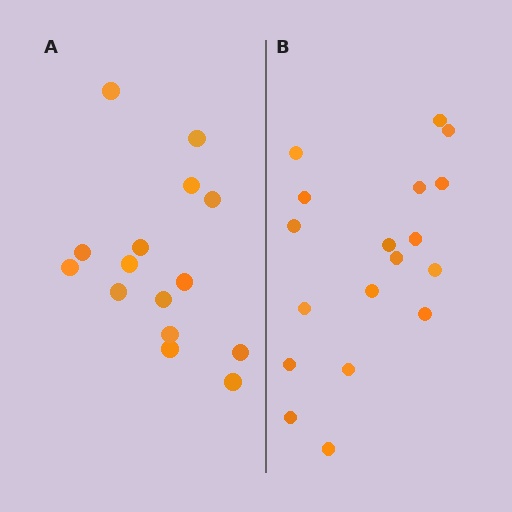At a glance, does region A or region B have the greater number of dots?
Region B (the right region) has more dots.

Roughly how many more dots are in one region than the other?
Region B has just a few more — roughly 2 or 3 more dots than region A.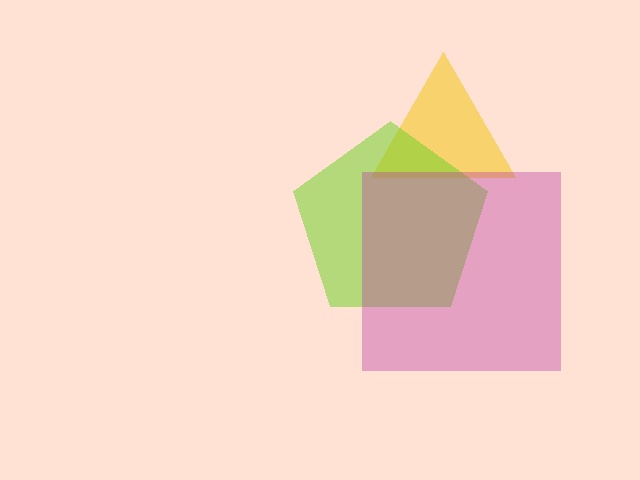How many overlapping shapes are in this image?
There are 3 overlapping shapes in the image.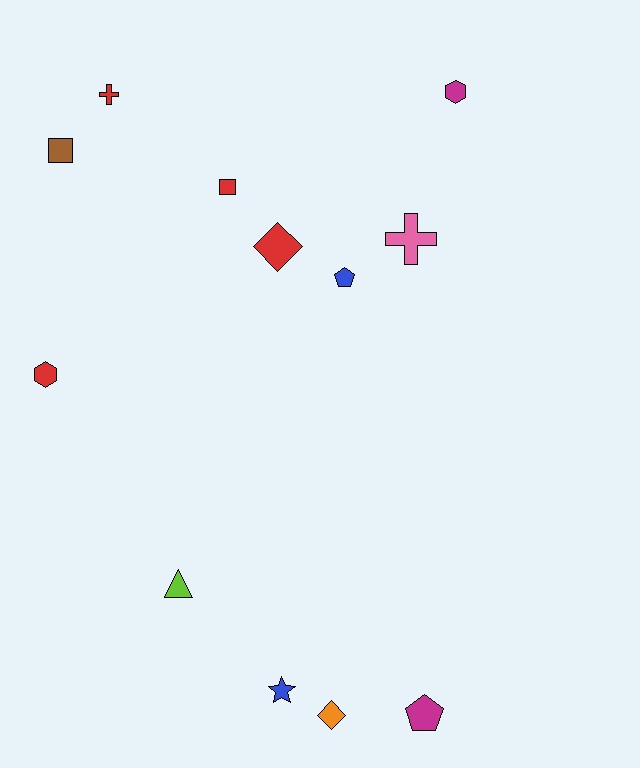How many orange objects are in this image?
There is 1 orange object.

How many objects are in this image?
There are 12 objects.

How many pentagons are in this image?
There are 2 pentagons.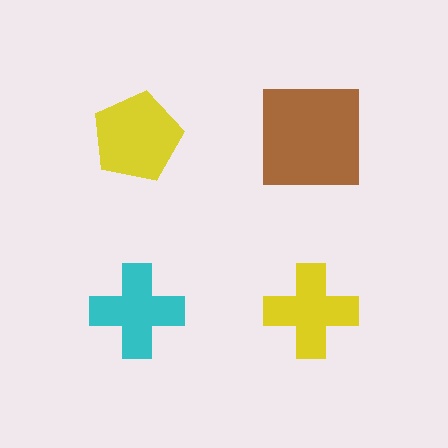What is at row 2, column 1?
A cyan cross.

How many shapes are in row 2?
2 shapes.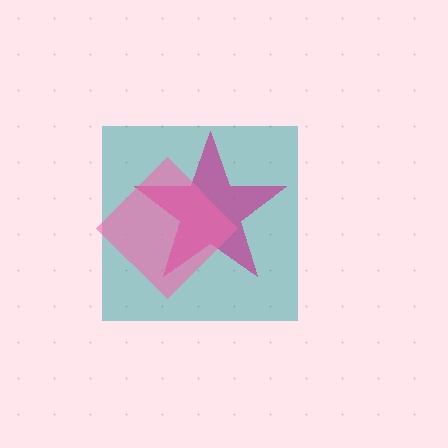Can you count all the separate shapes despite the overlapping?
Yes, there are 3 separate shapes.